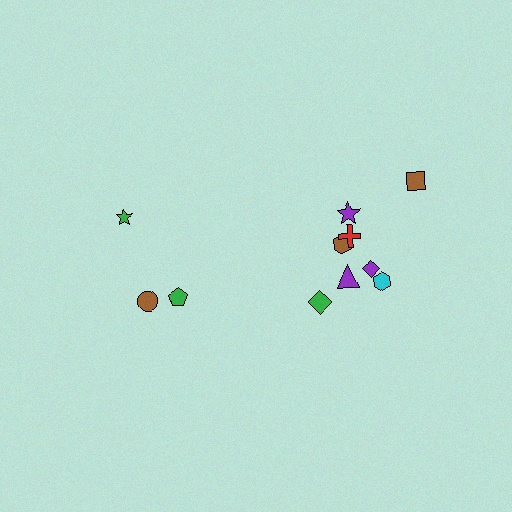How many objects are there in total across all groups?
There are 11 objects.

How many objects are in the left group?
There are 3 objects.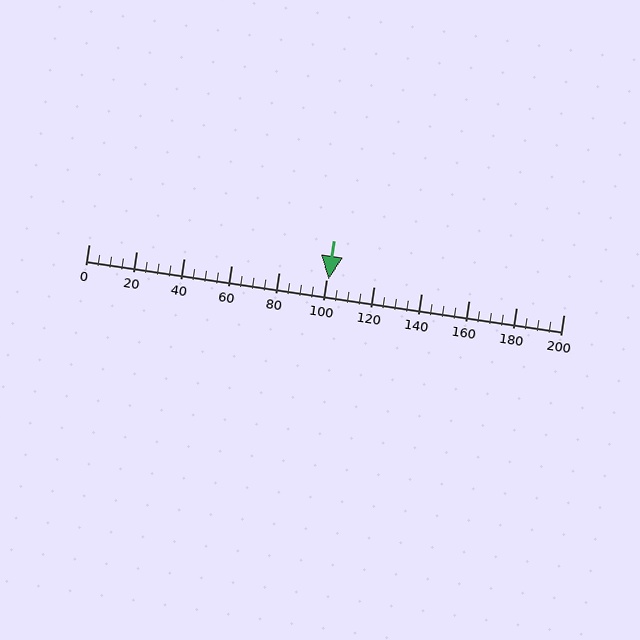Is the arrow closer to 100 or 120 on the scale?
The arrow is closer to 100.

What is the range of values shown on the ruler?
The ruler shows values from 0 to 200.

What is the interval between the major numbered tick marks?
The major tick marks are spaced 20 units apart.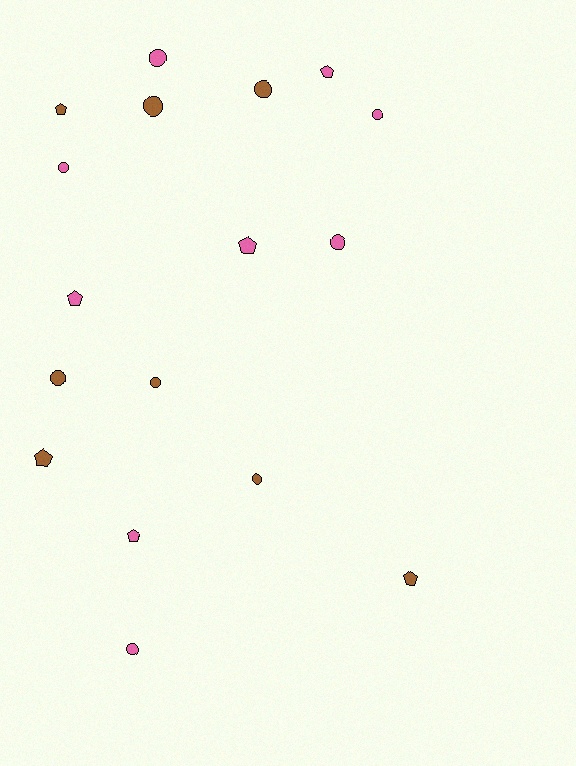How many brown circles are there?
There are 5 brown circles.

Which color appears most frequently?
Pink, with 9 objects.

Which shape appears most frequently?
Circle, with 10 objects.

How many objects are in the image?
There are 17 objects.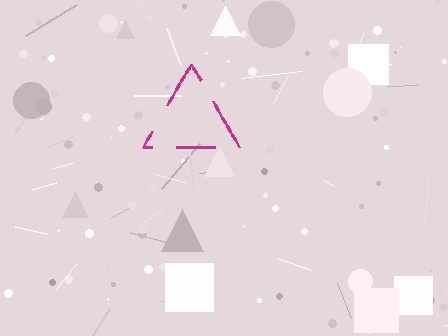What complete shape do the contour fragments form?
The contour fragments form a triangle.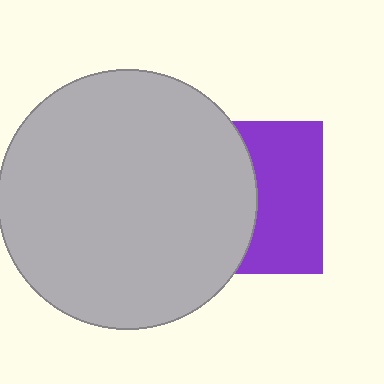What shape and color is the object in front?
The object in front is a light gray circle.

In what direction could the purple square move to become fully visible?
The purple square could move right. That would shift it out from behind the light gray circle entirely.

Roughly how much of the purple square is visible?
About half of it is visible (roughly 48%).